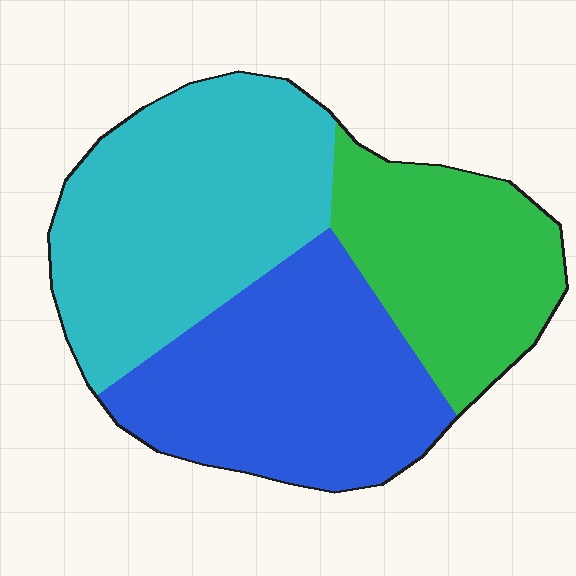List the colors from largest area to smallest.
From largest to smallest: cyan, blue, green.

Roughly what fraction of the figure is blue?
Blue takes up between a quarter and a half of the figure.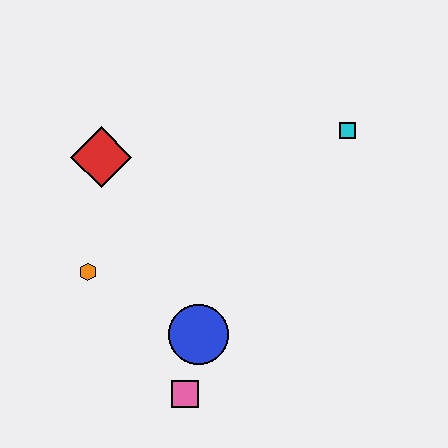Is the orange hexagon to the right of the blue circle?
No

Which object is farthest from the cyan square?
The pink square is farthest from the cyan square.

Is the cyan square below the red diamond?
No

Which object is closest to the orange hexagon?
The red diamond is closest to the orange hexagon.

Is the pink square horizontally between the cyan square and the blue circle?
No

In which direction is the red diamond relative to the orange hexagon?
The red diamond is above the orange hexagon.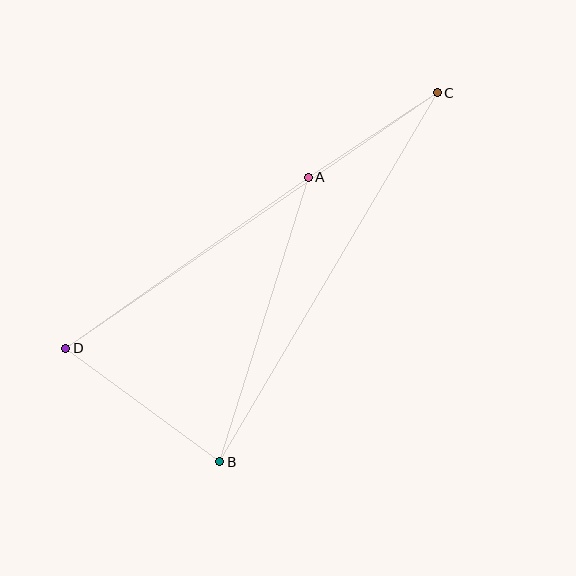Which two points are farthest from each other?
Points C and D are farthest from each other.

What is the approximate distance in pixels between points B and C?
The distance between B and C is approximately 428 pixels.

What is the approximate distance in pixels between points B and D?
The distance between B and D is approximately 191 pixels.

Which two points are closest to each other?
Points A and C are closest to each other.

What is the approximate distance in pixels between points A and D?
The distance between A and D is approximately 297 pixels.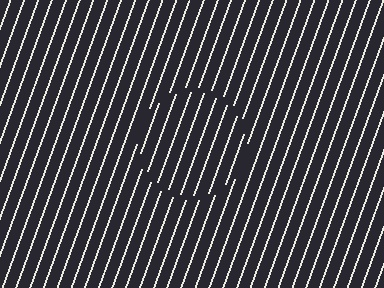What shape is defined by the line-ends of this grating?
An illusory circle. The interior of the shape contains the same grating, shifted by half a period — the contour is defined by the phase discontinuity where line-ends from the inner and outer gratings abut.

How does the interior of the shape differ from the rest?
The interior of the shape contains the same grating, shifted by half a period — the contour is defined by the phase discontinuity where line-ends from the inner and outer gratings abut.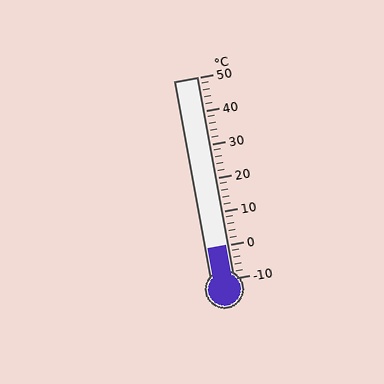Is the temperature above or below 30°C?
The temperature is below 30°C.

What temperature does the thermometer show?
The thermometer shows approximately 0°C.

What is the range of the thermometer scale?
The thermometer scale ranges from -10°C to 50°C.